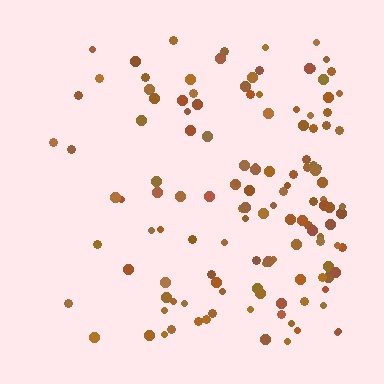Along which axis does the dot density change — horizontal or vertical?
Horizontal.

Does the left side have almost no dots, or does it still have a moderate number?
Still a moderate number, just noticeably fewer than the right.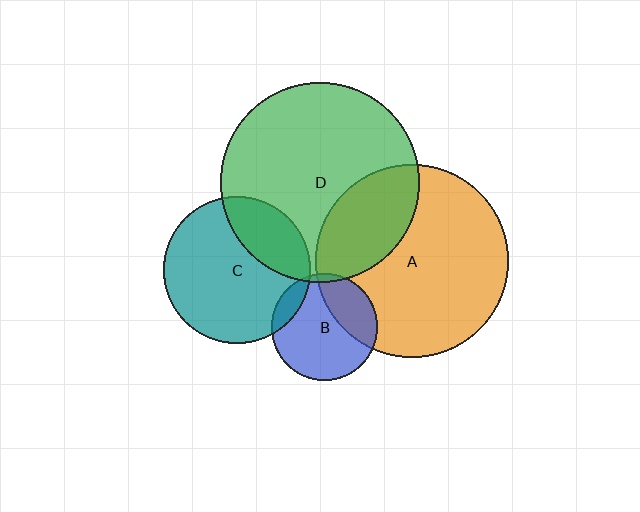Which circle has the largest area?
Circle D (green).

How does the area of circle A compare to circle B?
Approximately 3.3 times.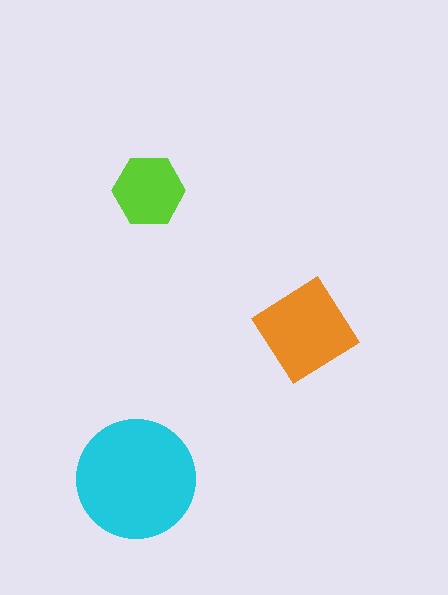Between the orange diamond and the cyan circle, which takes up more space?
The cyan circle.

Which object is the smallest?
The lime hexagon.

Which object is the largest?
The cyan circle.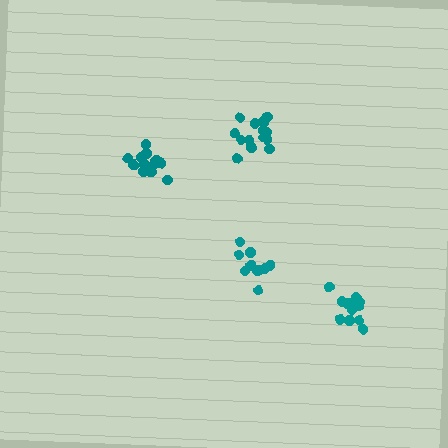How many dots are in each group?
Group 1: 10 dots, Group 2: 12 dots, Group 3: 13 dots, Group 4: 15 dots (50 total).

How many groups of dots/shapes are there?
There are 4 groups.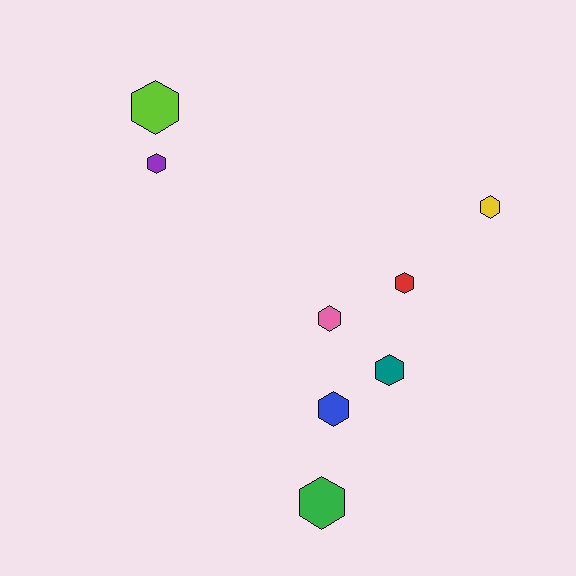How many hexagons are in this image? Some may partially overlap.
There are 8 hexagons.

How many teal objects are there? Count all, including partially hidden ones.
There is 1 teal object.